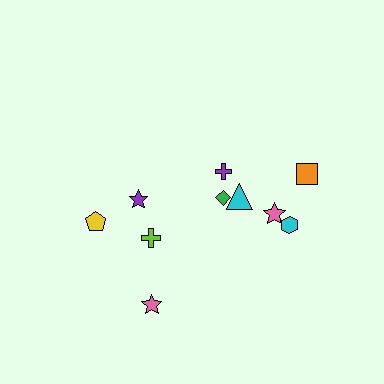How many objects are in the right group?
There are 6 objects.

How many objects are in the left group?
There are 4 objects.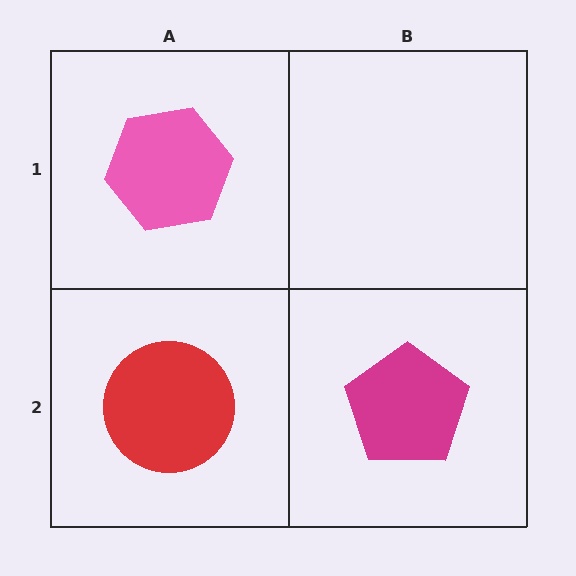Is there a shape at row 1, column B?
No, that cell is empty.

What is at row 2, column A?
A red circle.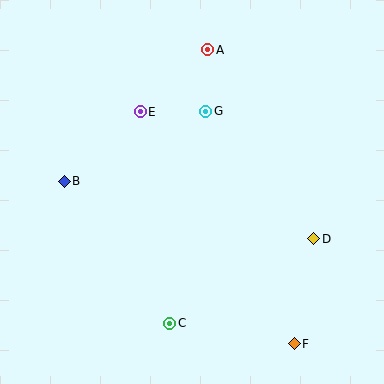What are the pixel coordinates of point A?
Point A is at (208, 50).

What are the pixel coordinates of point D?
Point D is at (314, 239).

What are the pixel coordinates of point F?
Point F is at (294, 344).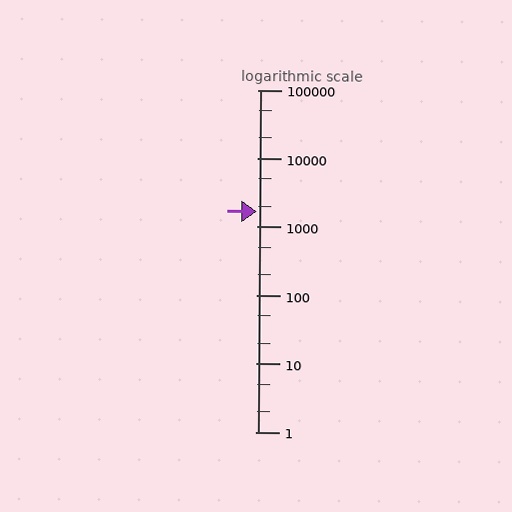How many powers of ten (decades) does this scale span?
The scale spans 5 decades, from 1 to 100000.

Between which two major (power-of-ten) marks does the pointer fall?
The pointer is between 1000 and 10000.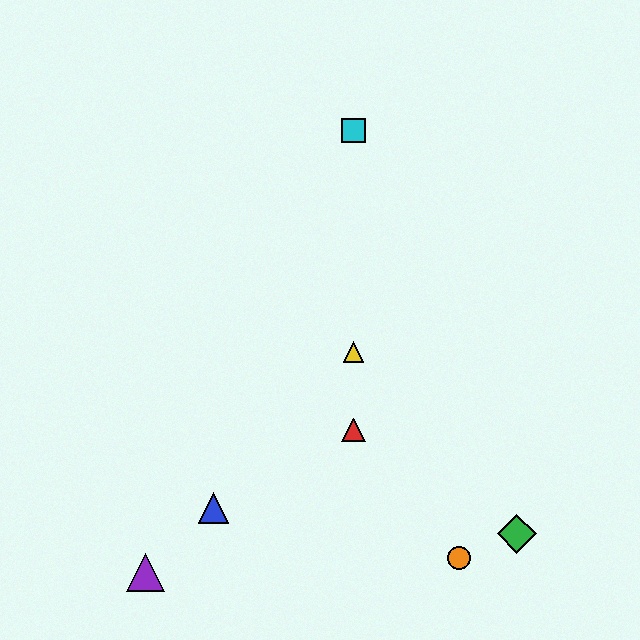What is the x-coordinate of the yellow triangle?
The yellow triangle is at x≈353.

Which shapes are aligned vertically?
The red triangle, the yellow triangle, the cyan square are aligned vertically.